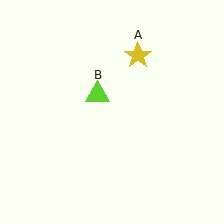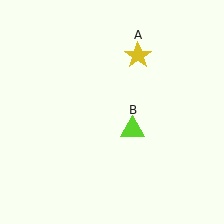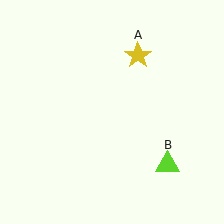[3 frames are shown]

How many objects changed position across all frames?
1 object changed position: lime triangle (object B).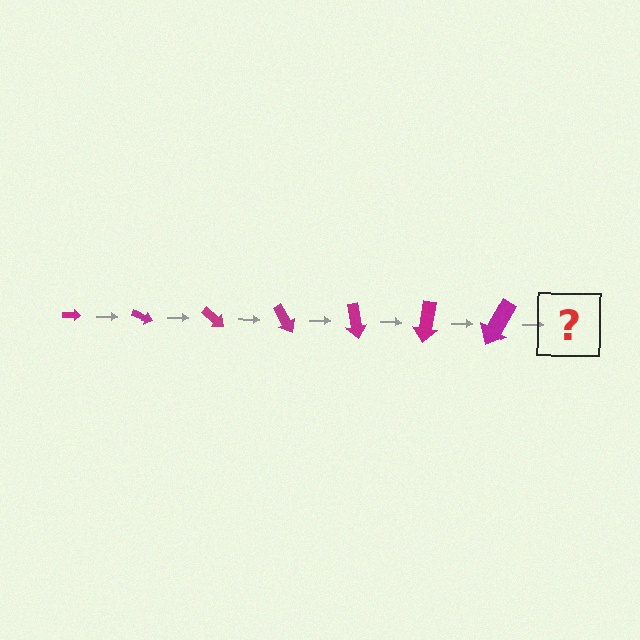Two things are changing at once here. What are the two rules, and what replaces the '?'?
The two rules are that the arrow grows larger each step and it rotates 20 degrees each step. The '?' should be an arrow, larger than the previous one and rotated 140 degrees from the start.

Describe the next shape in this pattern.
It should be an arrow, larger than the previous one and rotated 140 degrees from the start.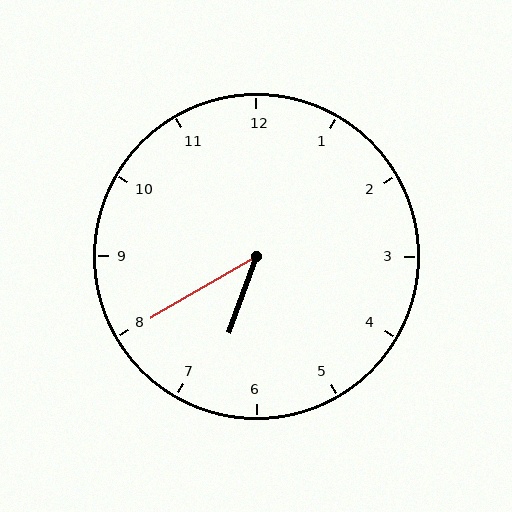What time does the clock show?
6:40.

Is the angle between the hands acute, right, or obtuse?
It is acute.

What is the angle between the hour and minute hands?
Approximately 40 degrees.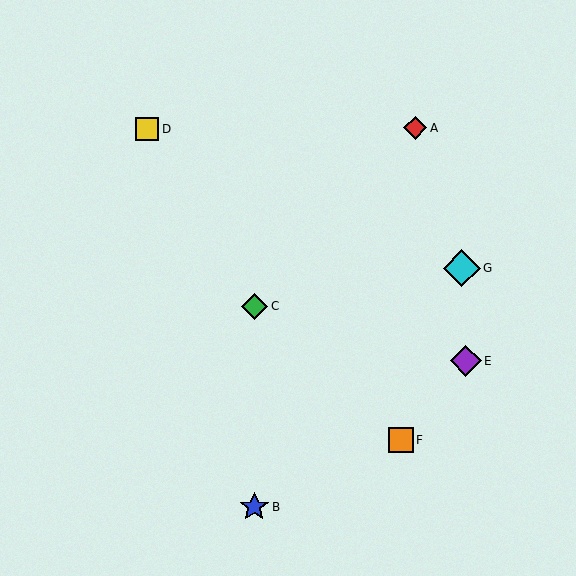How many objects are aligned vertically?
2 objects (B, C) are aligned vertically.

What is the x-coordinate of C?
Object C is at x≈254.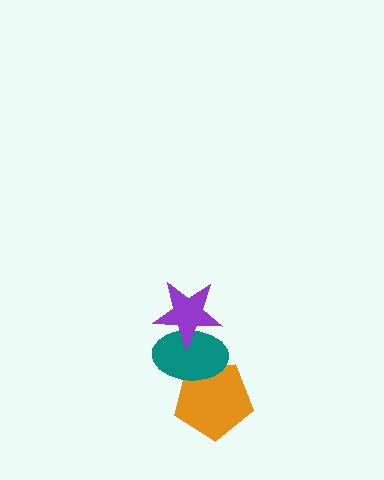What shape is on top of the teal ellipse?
The purple star is on top of the teal ellipse.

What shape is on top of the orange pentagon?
The teal ellipse is on top of the orange pentagon.